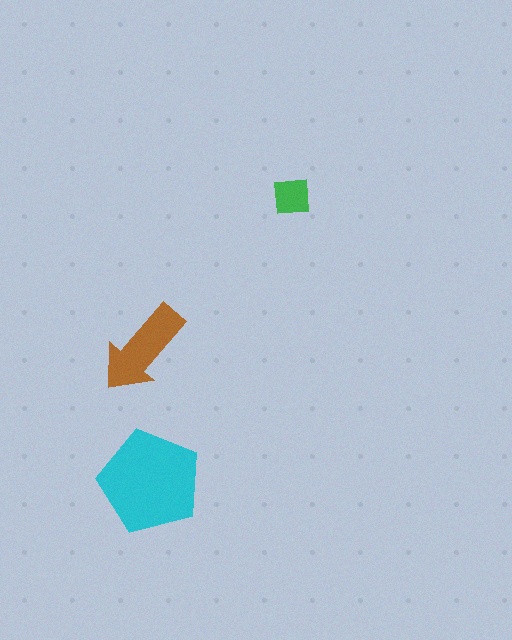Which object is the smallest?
The green square.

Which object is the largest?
The cyan pentagon.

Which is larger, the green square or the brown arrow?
The brown arrow.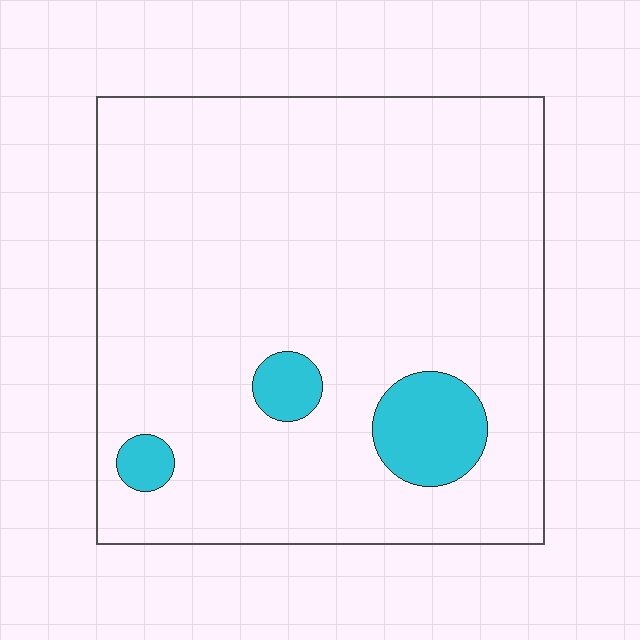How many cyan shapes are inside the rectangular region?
3.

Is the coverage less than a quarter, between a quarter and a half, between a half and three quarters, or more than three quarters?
Less than a quarter.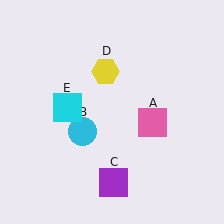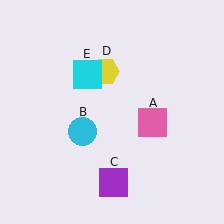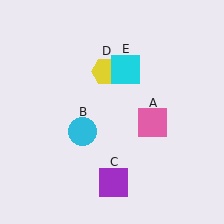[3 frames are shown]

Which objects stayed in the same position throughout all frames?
Pink square (object A) and cyan circle (object B) and purple square (object C) and yellow hexagon (object D) remained stationary.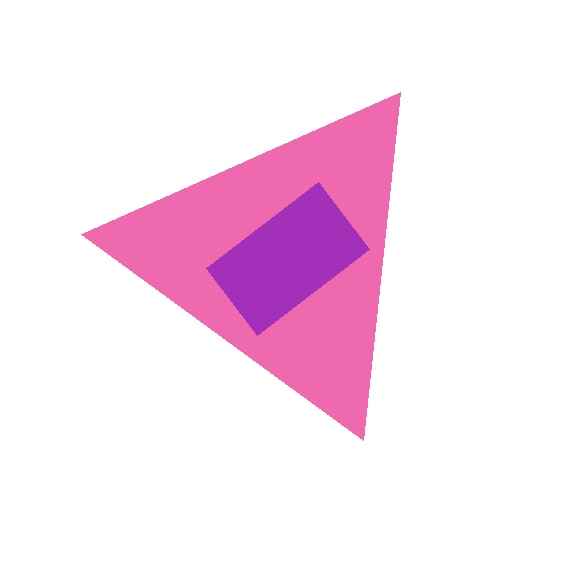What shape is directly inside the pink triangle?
The purple rectangle.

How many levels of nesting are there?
2.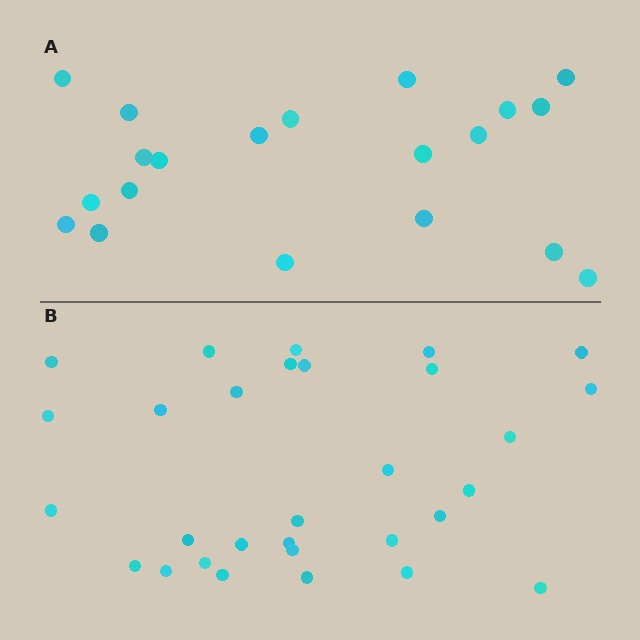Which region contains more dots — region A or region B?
Region B (the bottom region) has more dots.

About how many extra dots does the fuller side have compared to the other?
Region B has roughly 10 or so more dots than region A.